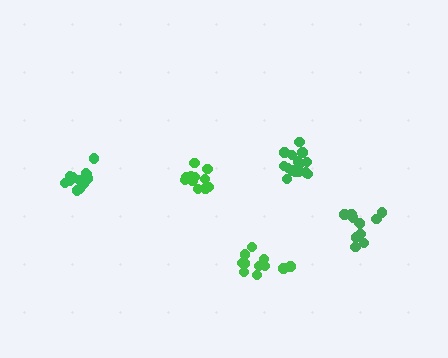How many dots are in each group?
Group 1: 15 dots, Group 2: 11 dots, Group 3: 12 dots, Group 4: 11 dots, Group 5: 11 dots (60 total).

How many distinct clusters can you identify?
There are 5 distinct clusters.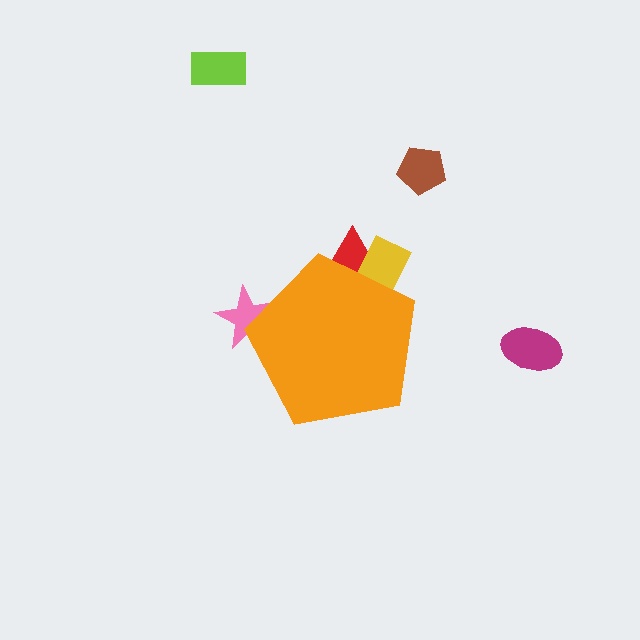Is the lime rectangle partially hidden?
No, the lime rectangle is fully visible.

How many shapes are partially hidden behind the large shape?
3 shapes are partially hidden.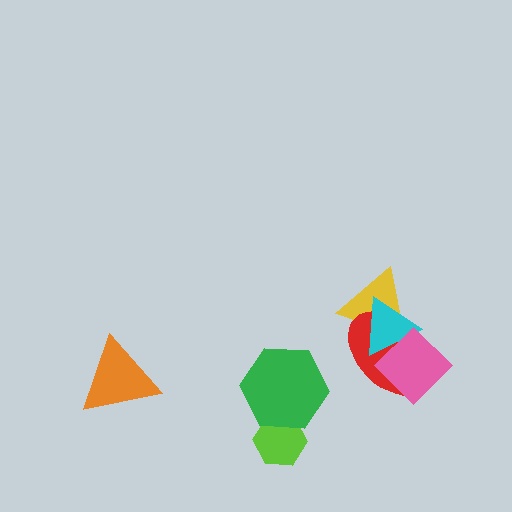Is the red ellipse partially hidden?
Yes, it is partially covered by another shape.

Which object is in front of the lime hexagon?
The green hexagon is in front of the lime hexagon.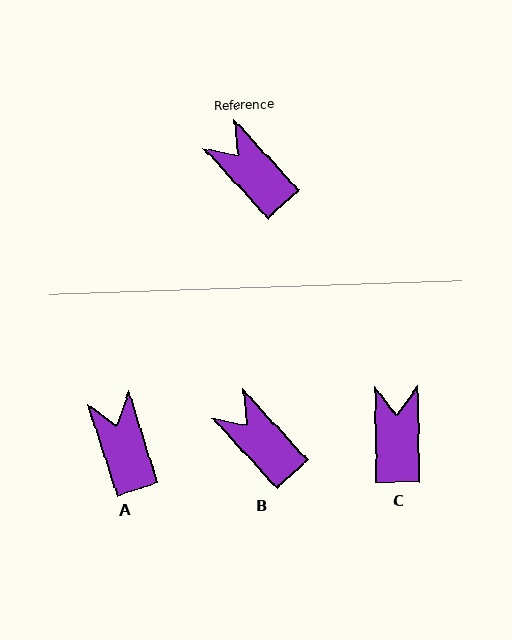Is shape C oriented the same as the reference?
No, it is off by about 42 degrees.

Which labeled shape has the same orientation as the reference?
B.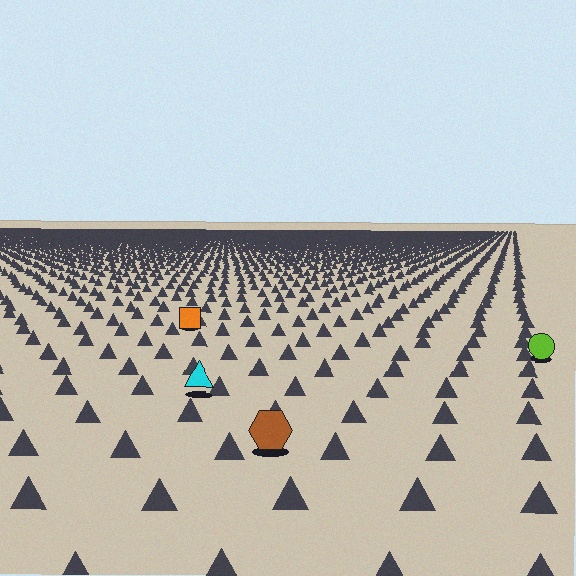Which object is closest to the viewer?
The brown hexagon is closest. The texture marks near it are larger and more spread out.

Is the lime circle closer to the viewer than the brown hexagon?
No. The brown hexagon is closer — you can tell from the texture gradient: the ground texture is coarser near it.